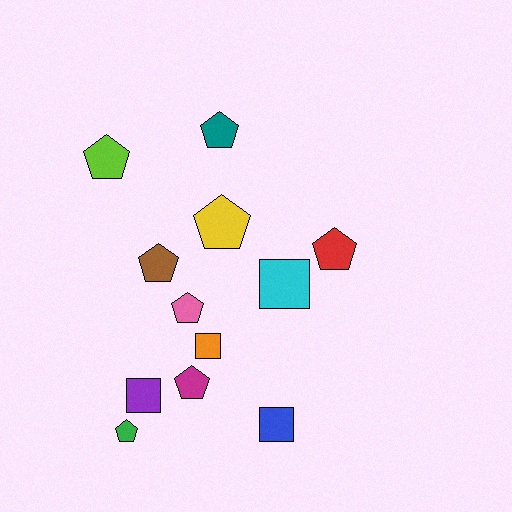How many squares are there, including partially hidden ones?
There are 4 squares.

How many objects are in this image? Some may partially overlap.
There are 12 objects.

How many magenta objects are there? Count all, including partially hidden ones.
There is 1 magenta object.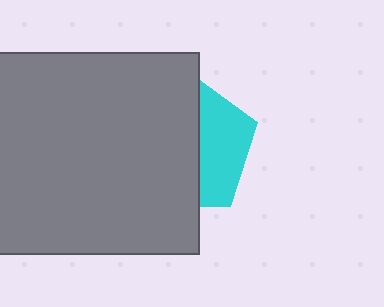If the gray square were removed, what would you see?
You would see the complete cyan pentagon.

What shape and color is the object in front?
The object in front is a gray square.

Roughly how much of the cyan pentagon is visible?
A small part of it is visible (roughly 37%).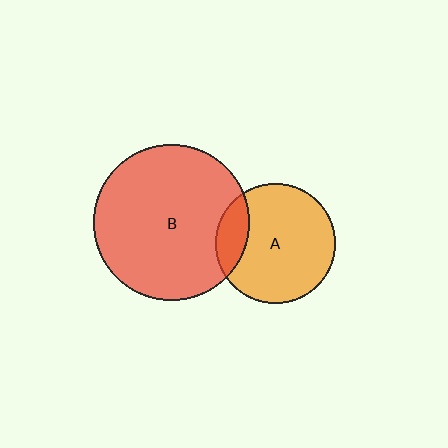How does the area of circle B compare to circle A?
Approximately 1.7 times.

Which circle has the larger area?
Circle B (red).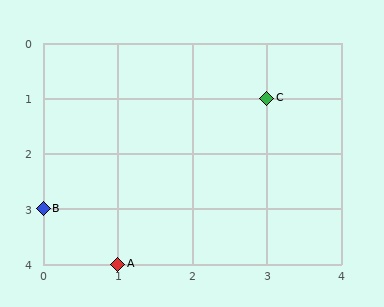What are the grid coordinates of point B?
Point B is at grid coordinates (0, 3).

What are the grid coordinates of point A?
Point A is at grid coordinates (1, 4).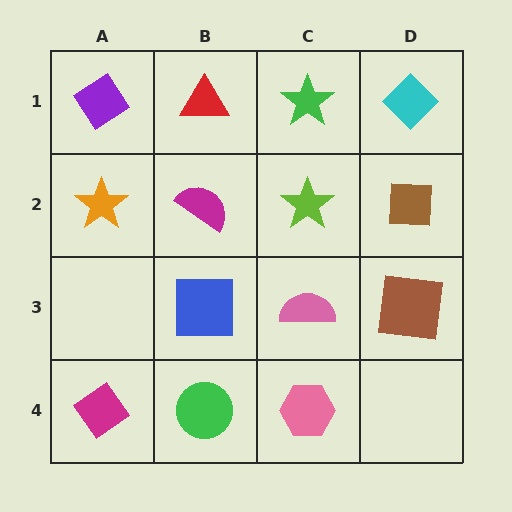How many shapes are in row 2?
4 shapes.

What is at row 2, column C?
A lime star.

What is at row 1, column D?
A cyan diamond.